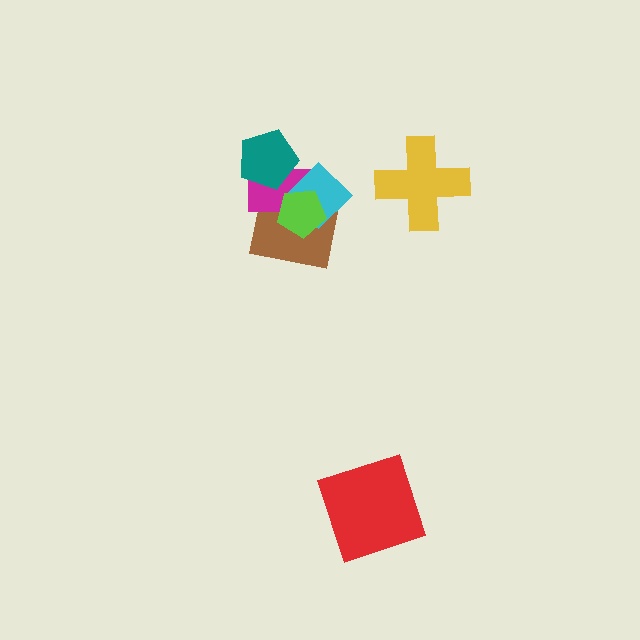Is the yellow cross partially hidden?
No, no other shape covers it.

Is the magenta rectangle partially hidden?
Yes, it is partially covered by another shape.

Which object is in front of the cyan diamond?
The lime pentagon is in front of the cyan diamond.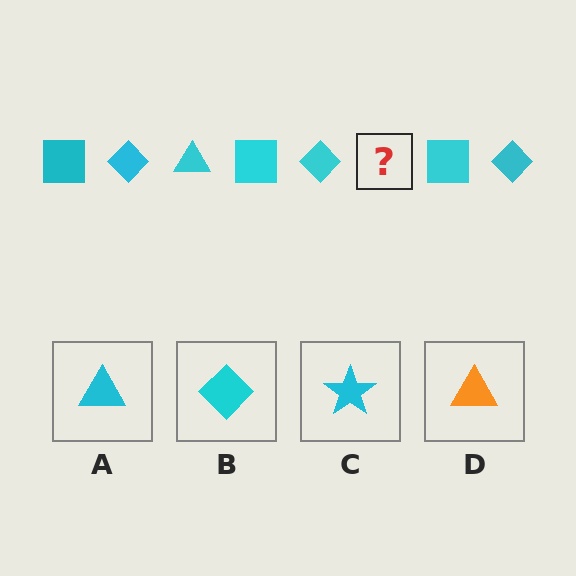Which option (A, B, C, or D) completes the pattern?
A.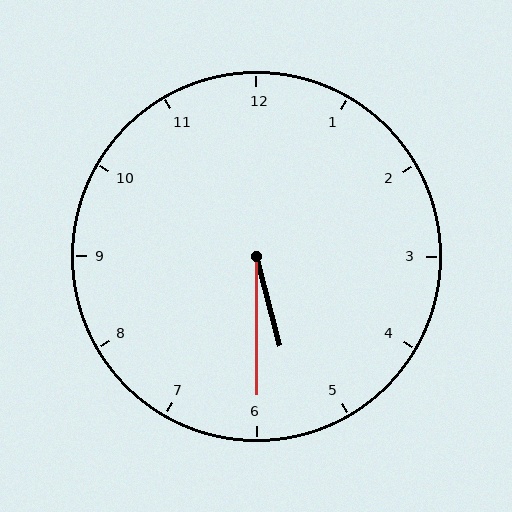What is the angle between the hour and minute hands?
Approximately 15 degrees.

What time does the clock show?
5:30.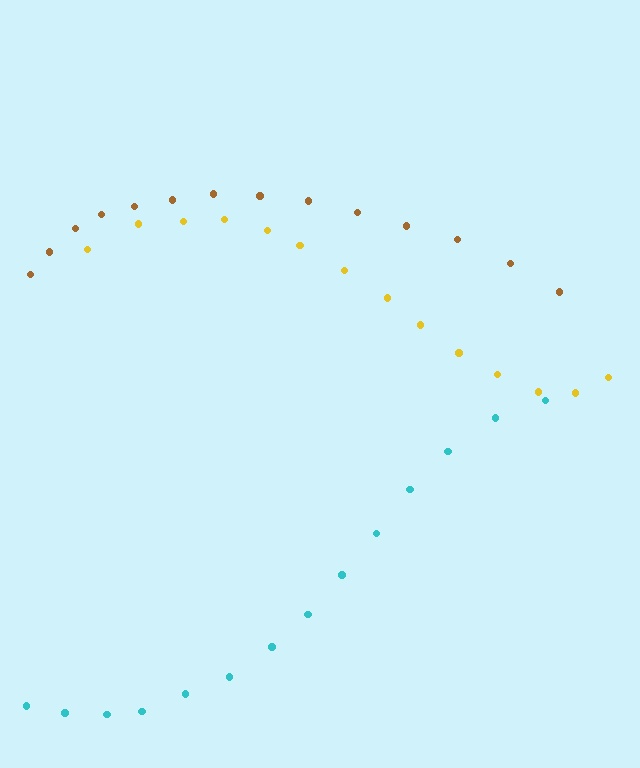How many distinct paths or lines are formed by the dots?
There are 3 distinct paths.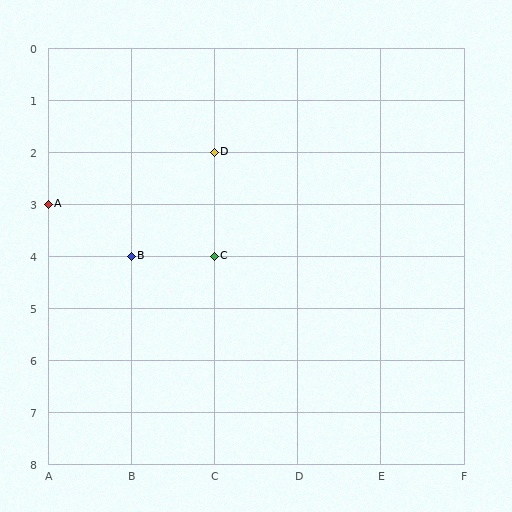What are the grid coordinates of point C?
Point C is at grid coordinates (C, 4).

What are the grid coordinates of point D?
Point D is at grid coordinates (C, 2).